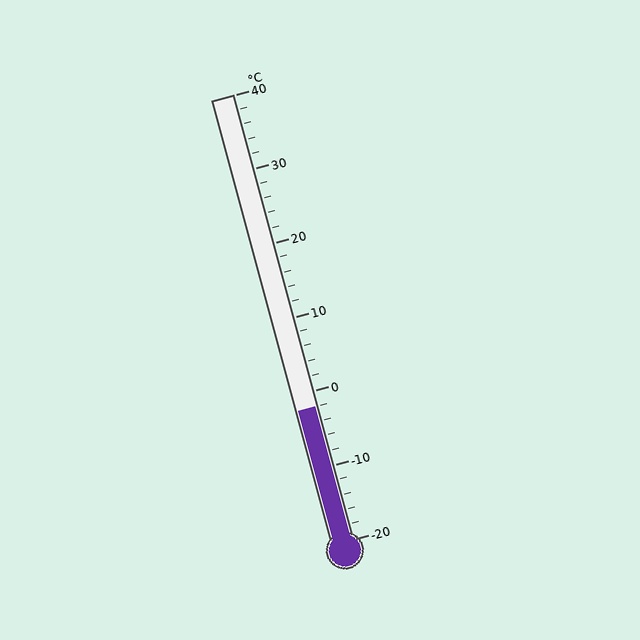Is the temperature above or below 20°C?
The temperature is below 20°C.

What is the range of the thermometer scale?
The thermometer scale ranges from -20°C to 40°C.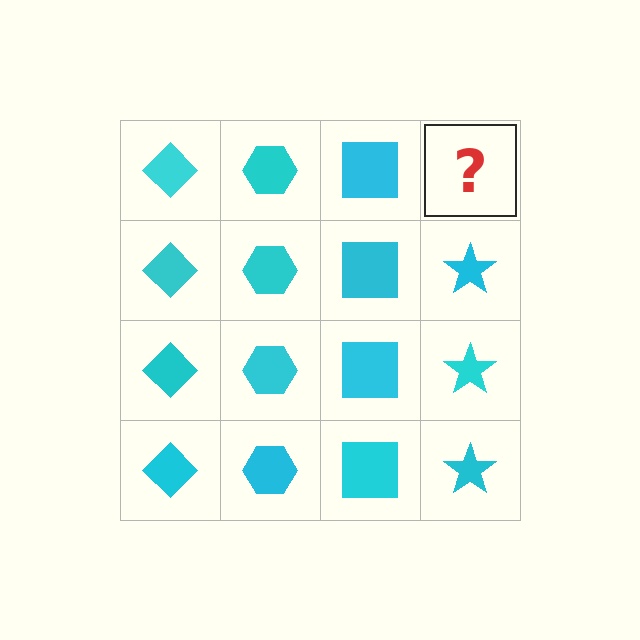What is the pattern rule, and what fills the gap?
The rule is that each column has a consistent shape. The gap should be filled with a cyan star.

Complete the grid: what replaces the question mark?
The question mark should be replaced with a cyan star.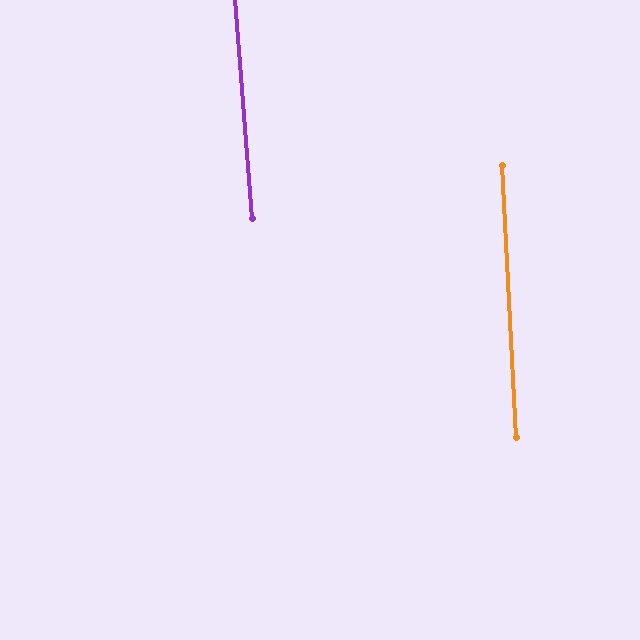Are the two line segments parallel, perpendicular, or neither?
Parallel — their directions differ by only 1.4°.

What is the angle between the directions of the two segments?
Approximately 1 degree.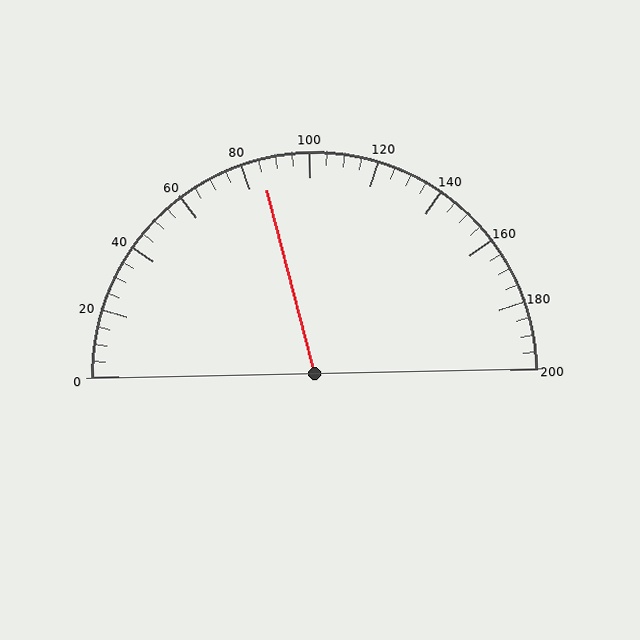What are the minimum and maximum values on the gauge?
The gauge ranges from 0 to 200.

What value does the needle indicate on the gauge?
The needle indicates approximately 85.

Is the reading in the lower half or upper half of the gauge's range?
The reading is in the lower half of the range (0 to 200).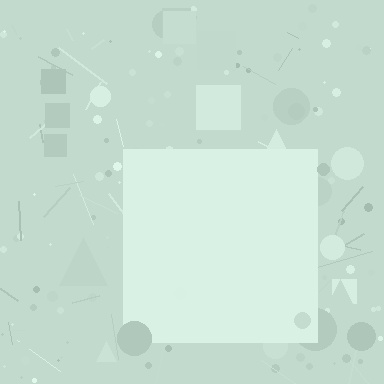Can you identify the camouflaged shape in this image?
The camouflaged shape is a square.